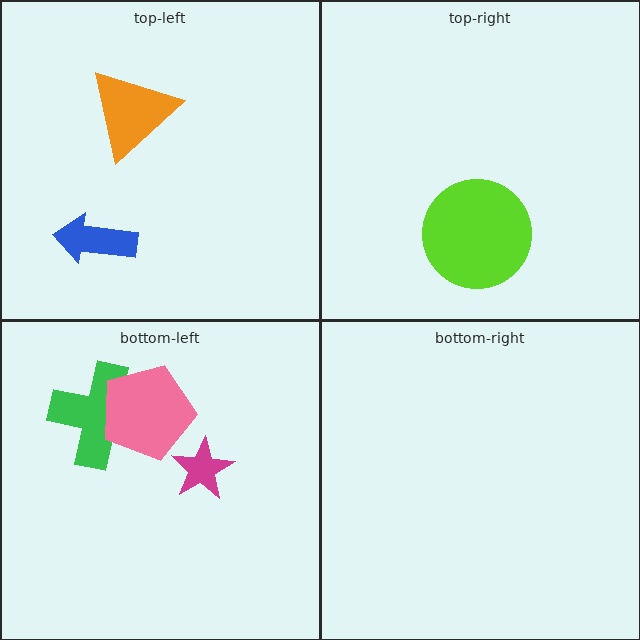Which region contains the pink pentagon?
The bottom-left region.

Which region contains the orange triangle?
The top-left region.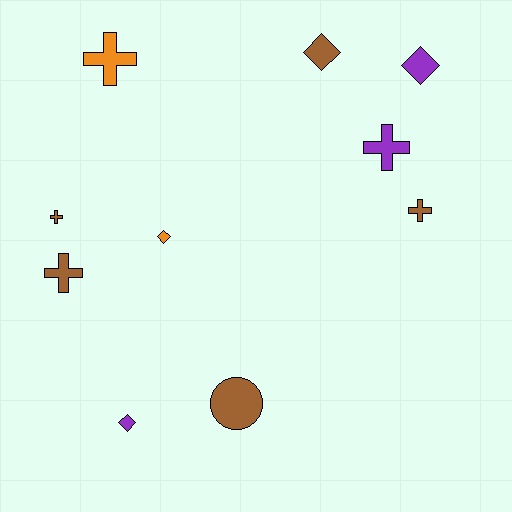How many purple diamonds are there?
There are 2 purple diamonds.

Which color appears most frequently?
Brown, with 5 objects.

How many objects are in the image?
There are 10 objects.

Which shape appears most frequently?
Cross, with 5 objects.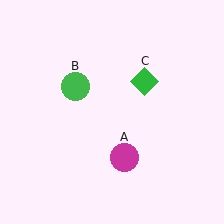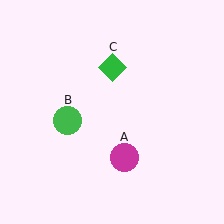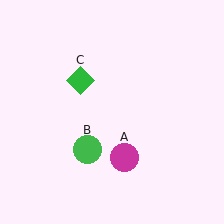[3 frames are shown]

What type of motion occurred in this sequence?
The green circle (object B), green diamond (object C) rotated counterclockwise around the center of the scene.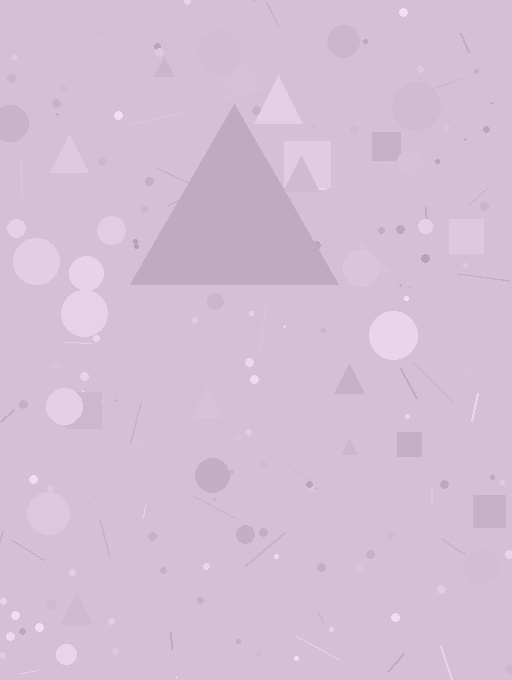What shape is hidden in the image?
A triangle is hidden in the image.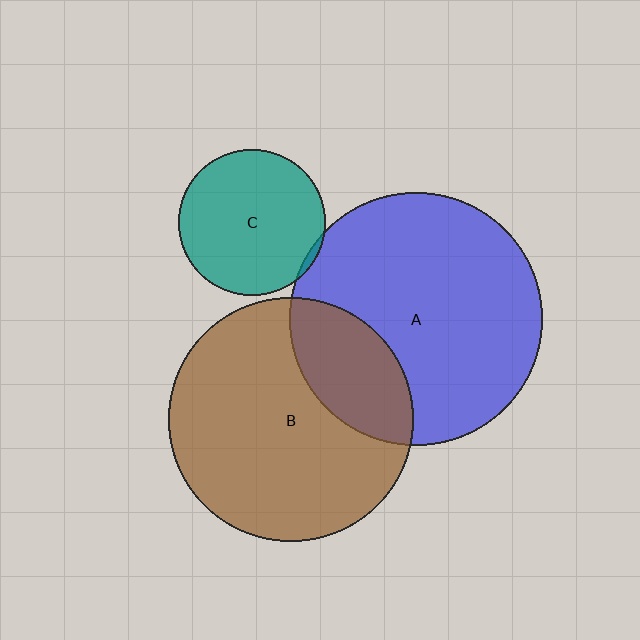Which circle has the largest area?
Circle A (blue).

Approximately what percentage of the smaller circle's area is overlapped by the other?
Approximately 25%.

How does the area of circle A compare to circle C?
Approximately 3.0 times.